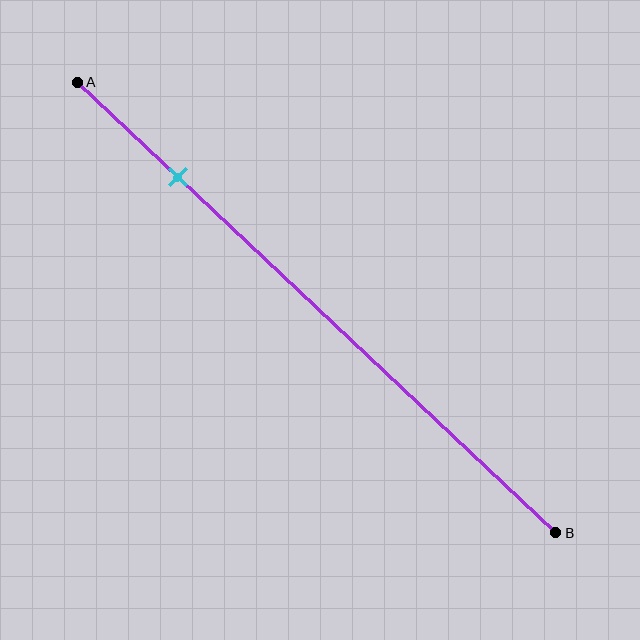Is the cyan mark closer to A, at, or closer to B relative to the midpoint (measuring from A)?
The cyan mark is closer to point A than the midpoint of segment AB.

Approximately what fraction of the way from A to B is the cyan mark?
The cyan mark is approximately 20% of the way from A to B.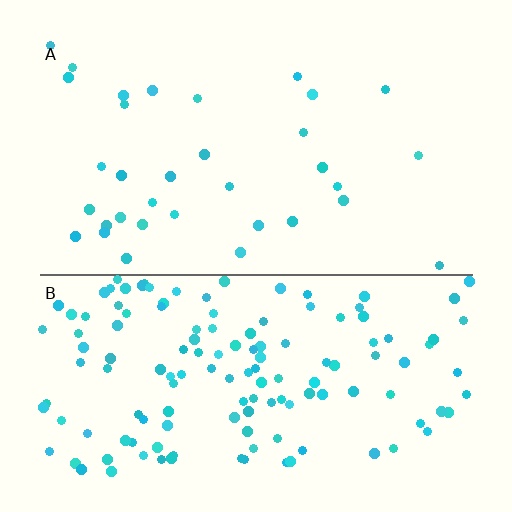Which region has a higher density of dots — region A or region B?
B (the bottom).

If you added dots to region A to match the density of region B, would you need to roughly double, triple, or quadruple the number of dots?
Approximately quadruple.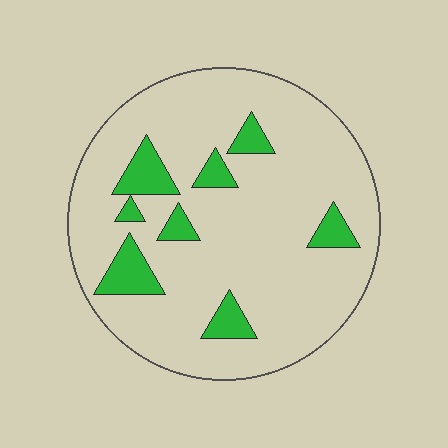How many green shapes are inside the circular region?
8.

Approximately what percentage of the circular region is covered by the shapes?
Approximately 15%.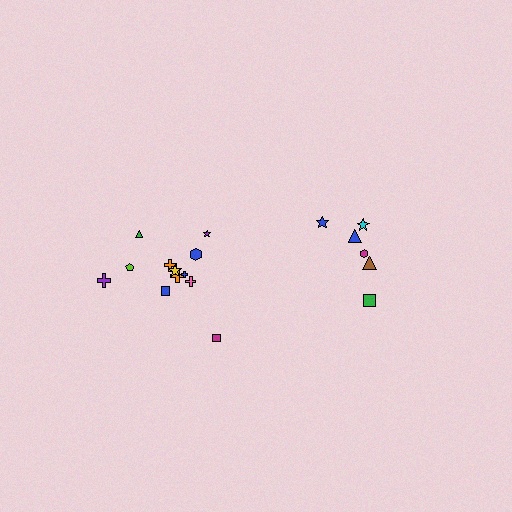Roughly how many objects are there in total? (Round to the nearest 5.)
Roughly 20 objects in total.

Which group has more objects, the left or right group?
The left group.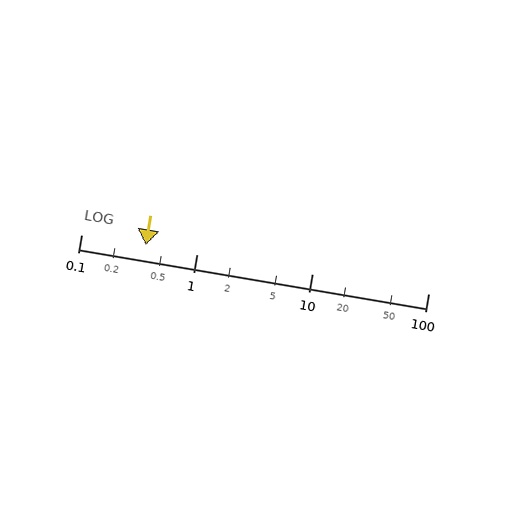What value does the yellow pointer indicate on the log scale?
The pointer indicates approximately 0.36.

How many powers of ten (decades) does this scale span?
The scale spans 3 decades, from 0.1 to 100.